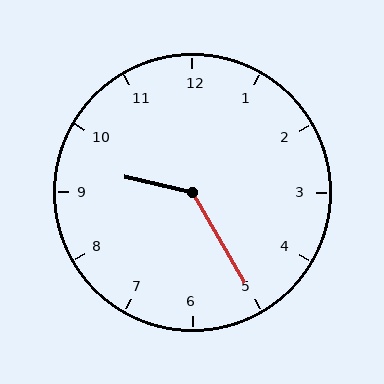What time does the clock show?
9:25.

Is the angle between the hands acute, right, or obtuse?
It is obtuse.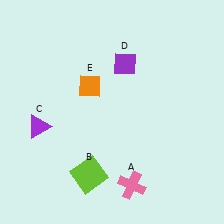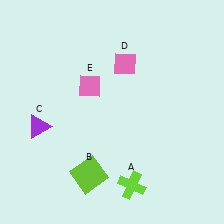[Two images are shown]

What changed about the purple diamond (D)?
In Image 1, D is purple. In Image 2, it changed to pink.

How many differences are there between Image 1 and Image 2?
There are 3 differences between the two images.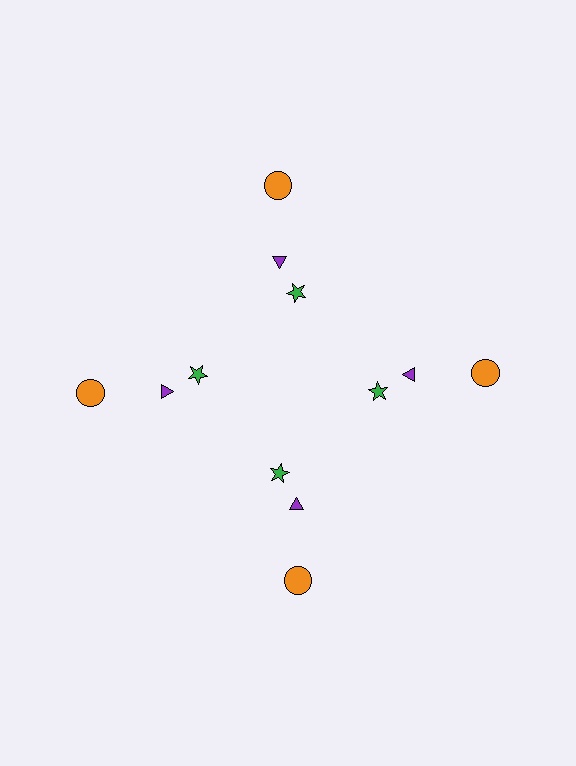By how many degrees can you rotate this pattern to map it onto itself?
The pattern maps onto itself every 90 degrees of rotation.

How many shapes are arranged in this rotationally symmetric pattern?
There are 12 shapes, arranged in 4 groups of 3.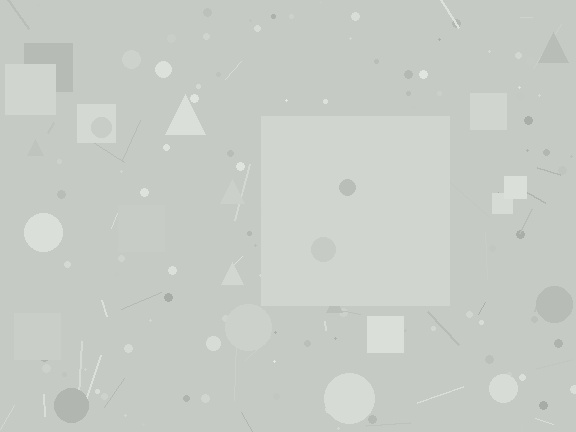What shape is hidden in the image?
A square is hidden in the image.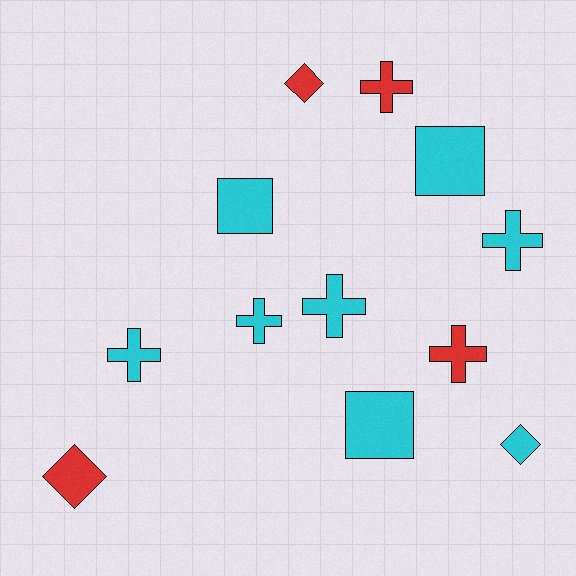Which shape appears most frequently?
Cross, with 6 objects.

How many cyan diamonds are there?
There is 1 cyan diamond.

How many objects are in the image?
There are 12 objects.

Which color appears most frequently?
Cyan, with 8 objects.